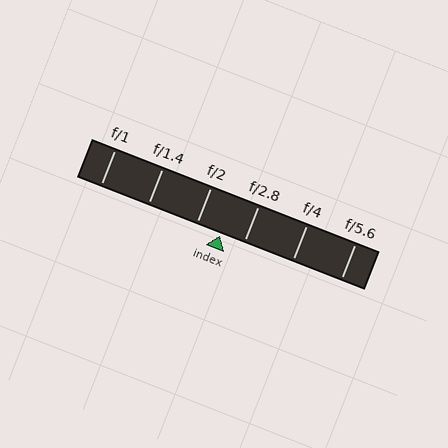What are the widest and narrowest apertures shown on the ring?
The widest aperture shown is f/1 and the narrowest is f/5.6.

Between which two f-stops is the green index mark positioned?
The index mark is between f/2 and f/2.8.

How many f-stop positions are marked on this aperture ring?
There are 6 f-stop positions marked.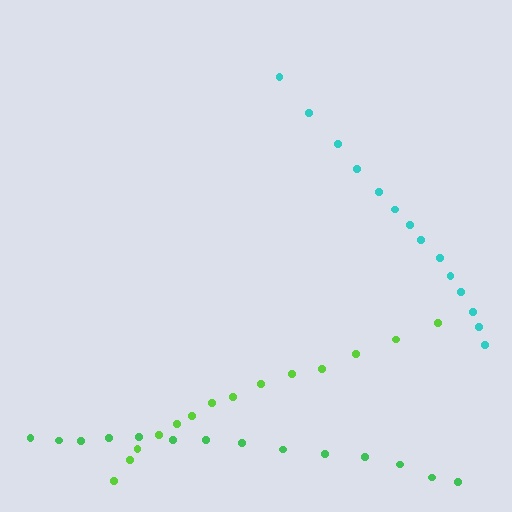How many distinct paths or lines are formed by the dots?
There are 3 distinct paths.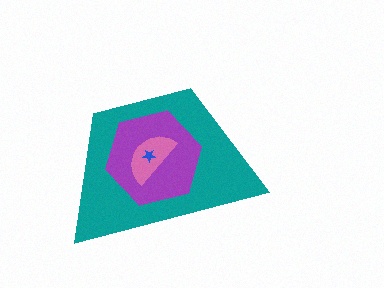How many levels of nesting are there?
4.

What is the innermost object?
The blue star.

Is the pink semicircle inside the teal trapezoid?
Yes.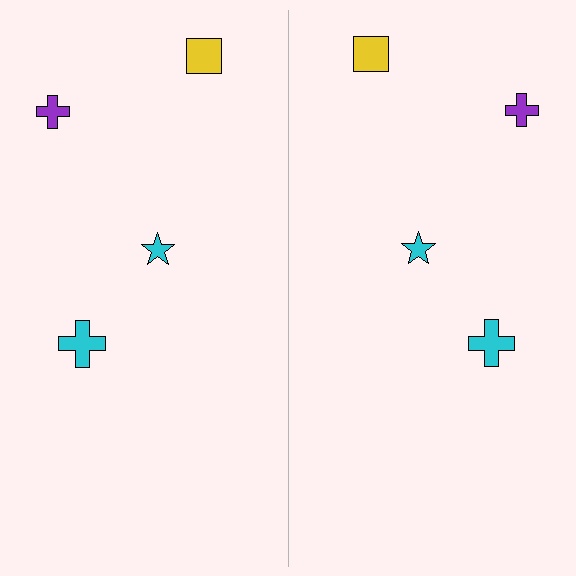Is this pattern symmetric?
Yes, this pattern has bilateral (reflection) symmetry.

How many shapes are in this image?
There are 8 shapes in this image.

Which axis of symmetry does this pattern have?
The pattern has a vertical axis of symmetry running through the center of the image.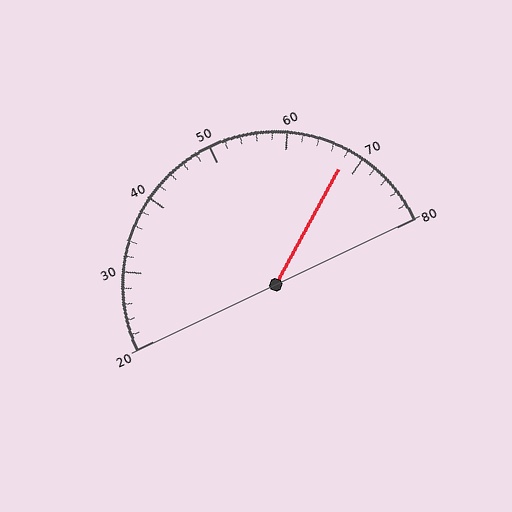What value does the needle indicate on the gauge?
The needle indicates approximately 68.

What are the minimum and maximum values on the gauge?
The gauge ranges from 20 to 80.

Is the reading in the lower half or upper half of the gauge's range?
The reading is in the upper half of the range (20 to 80).